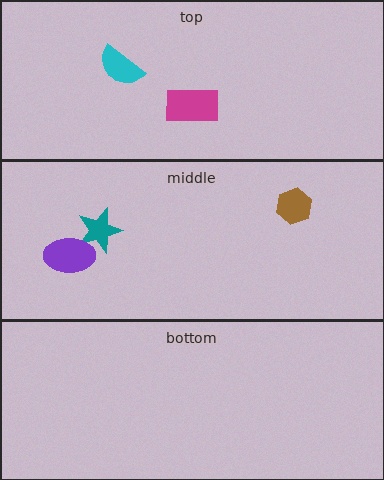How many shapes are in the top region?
2.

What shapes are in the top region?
The magenta rectangle, the cyan semicircle.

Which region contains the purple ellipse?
The middle region.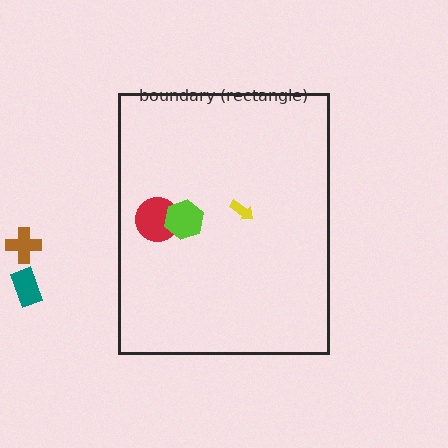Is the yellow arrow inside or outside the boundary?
Inside.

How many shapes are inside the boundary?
3 inside, 2 outside.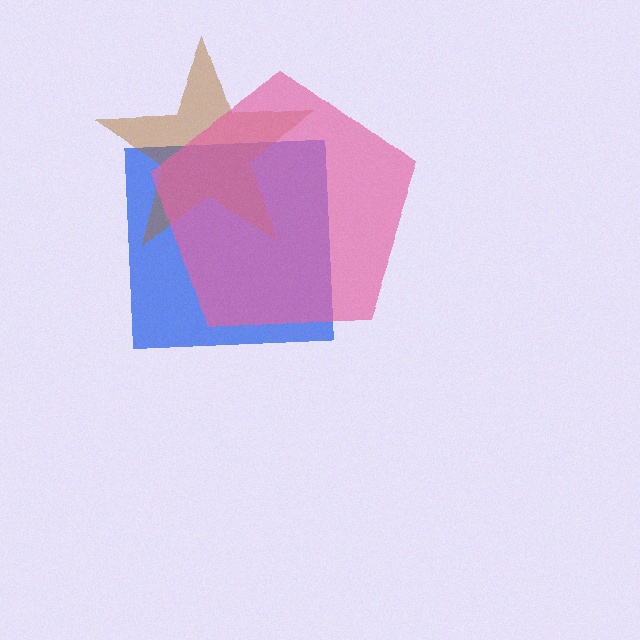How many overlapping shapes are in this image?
There are 3 overlapping shapes in the image.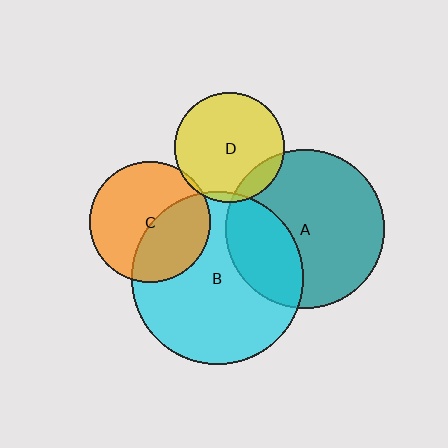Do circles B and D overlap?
Yes.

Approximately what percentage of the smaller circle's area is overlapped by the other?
Approximately 5%.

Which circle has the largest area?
Circle B (cyan).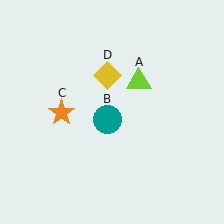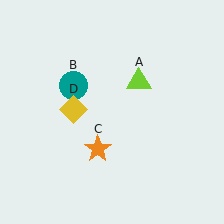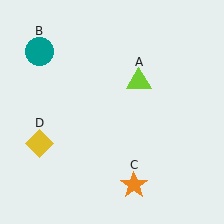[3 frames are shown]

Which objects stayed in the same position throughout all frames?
Lime triangle (object A) remained stationary.